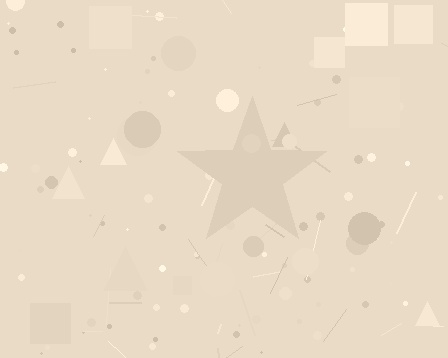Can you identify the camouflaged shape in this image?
The camouflaged shape is a star.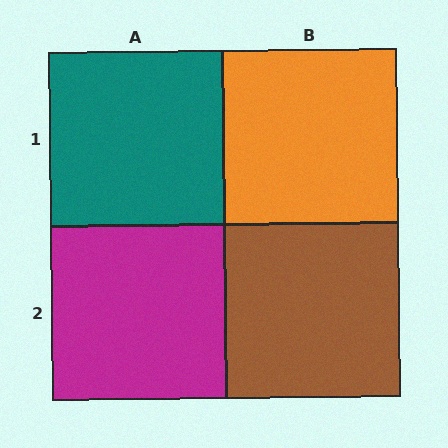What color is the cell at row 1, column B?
Orange.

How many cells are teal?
1 cell is teal.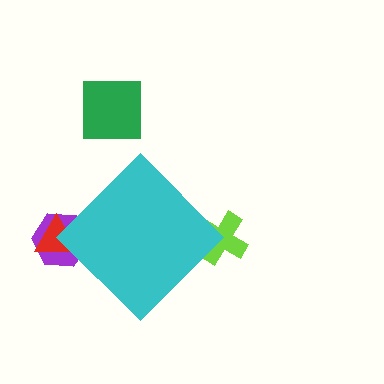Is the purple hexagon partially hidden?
Yes, the purple hexagon is partially hidden behind the cyan diamond.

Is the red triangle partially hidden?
Yes, the red triangle is partially hidden behind the cyan diamond.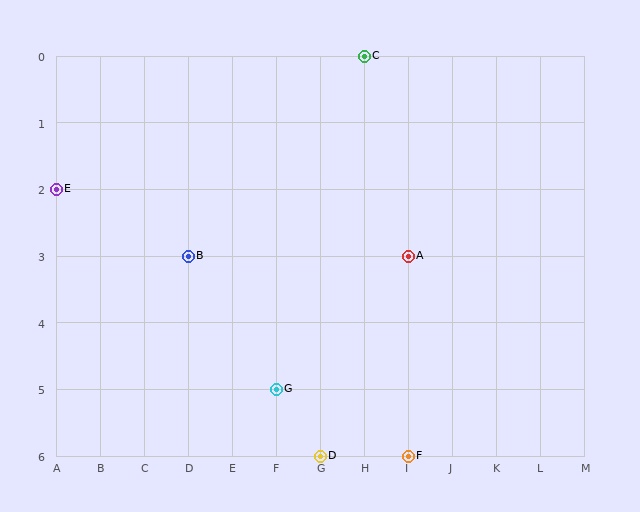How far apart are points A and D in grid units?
Points A and D are 2 columns and 3 rows apart (about 3.6 grid units diagonally).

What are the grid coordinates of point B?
Point B is at grid coordinates (D, 3).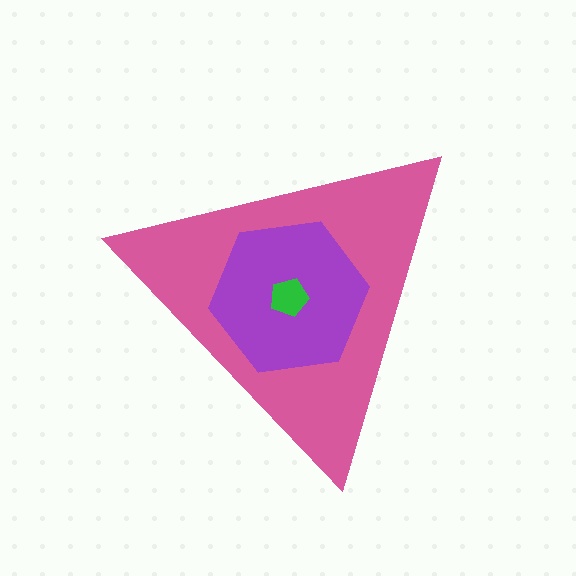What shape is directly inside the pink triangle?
The purple hexagon.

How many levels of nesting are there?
3.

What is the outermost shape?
The pink triangle.